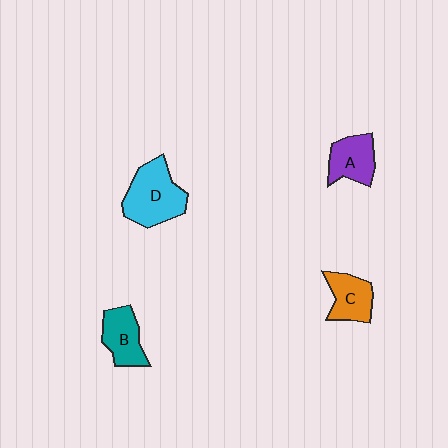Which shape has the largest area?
Shape D (cyan).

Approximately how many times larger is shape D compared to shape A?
Approximately 1.5 times.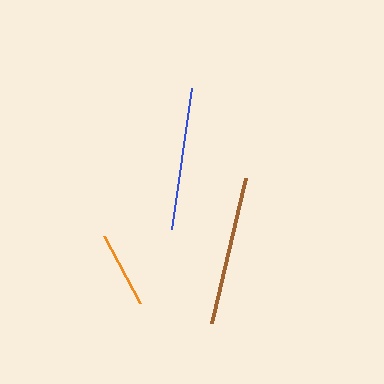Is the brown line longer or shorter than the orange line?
The brown line is longer than the orange line.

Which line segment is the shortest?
The orange line is the shortest at approximately 76 pixels.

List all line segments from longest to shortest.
From longest to shortest: brown, blue, orange.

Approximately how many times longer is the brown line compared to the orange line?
The brown line is approximately 2.0 times the length of the orange line.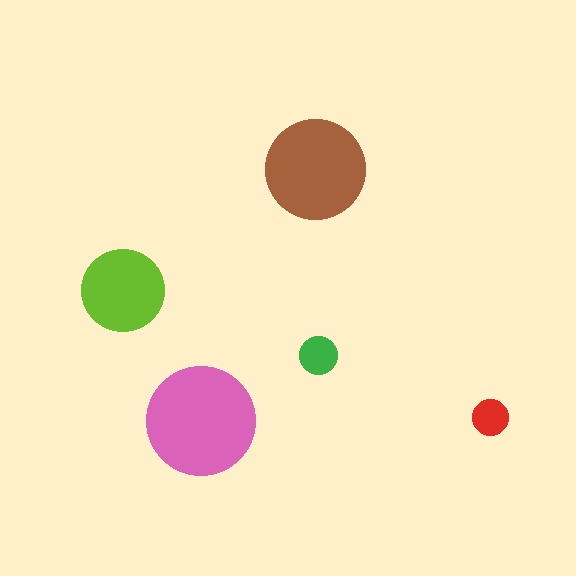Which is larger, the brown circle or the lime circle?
The brown one.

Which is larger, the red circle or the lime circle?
The lime one.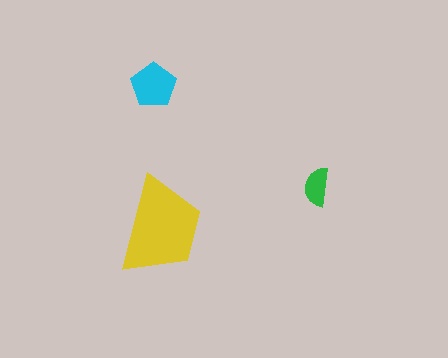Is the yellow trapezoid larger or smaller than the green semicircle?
Larger.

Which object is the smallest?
The green semicircle.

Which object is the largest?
The yellow trapezoid.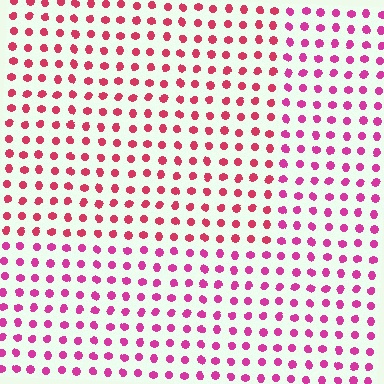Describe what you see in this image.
The image is filled with small magenta elements in a uniform arrangement. A rectangle-shaped region is visible where the elements are tinted to a slightly different hue, forming a subtle color boundary.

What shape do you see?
I see a rectangle.